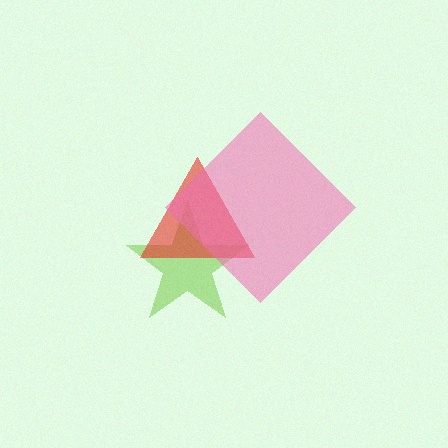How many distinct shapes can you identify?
There are 3 distinct shapes: a lime star, a red triangle, a pink diamond.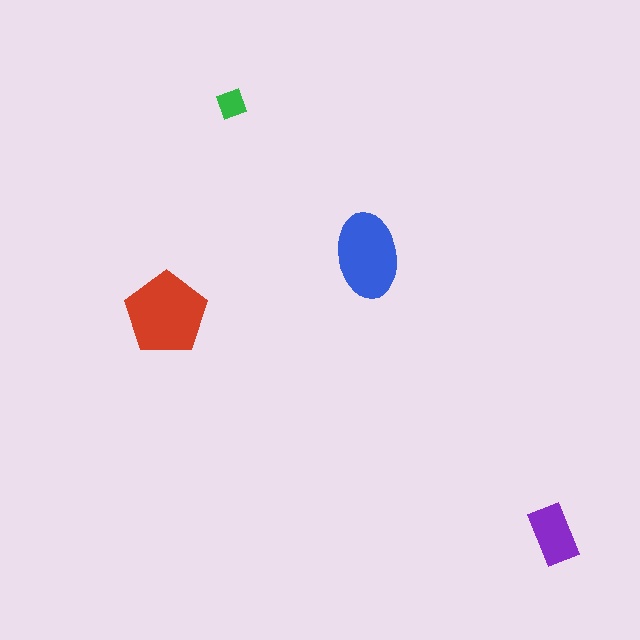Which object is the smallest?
The green diamond.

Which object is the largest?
The red pentagon.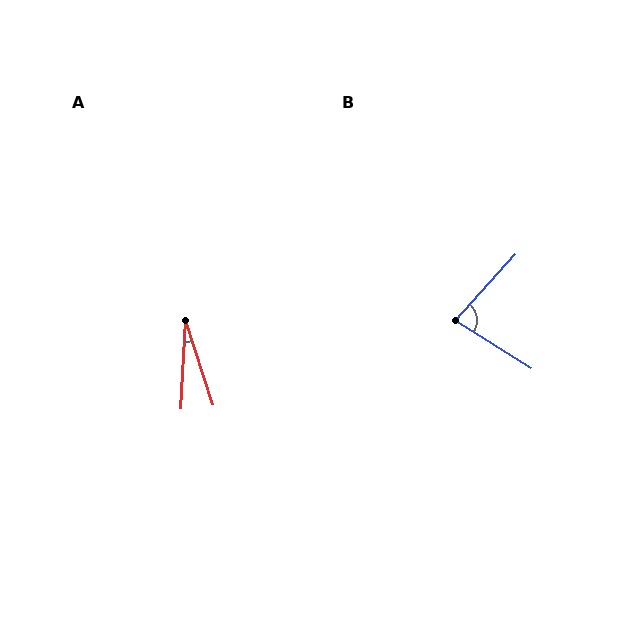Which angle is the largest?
B, at approximately 80 degrees.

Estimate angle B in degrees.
Approximately 80 degrees.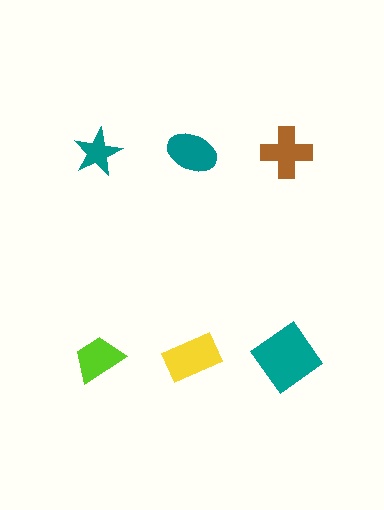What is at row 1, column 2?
A teal ellipse.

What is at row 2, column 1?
A lime trapezoid.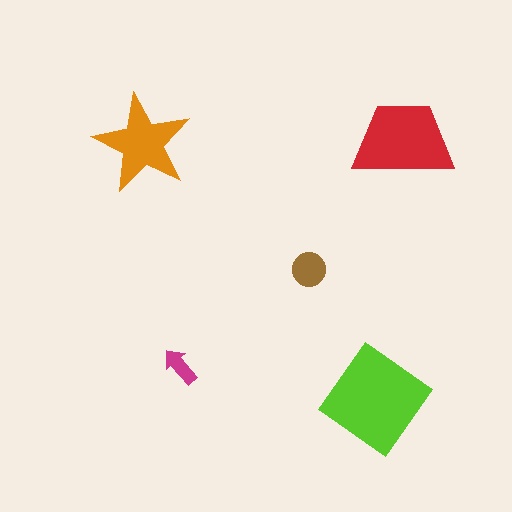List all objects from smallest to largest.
The magenta arrow, the brown circle, the orange star, the red trapezoid, the lime diamond.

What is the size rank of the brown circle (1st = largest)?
4th.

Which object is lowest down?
The lime diamond is bottommost.